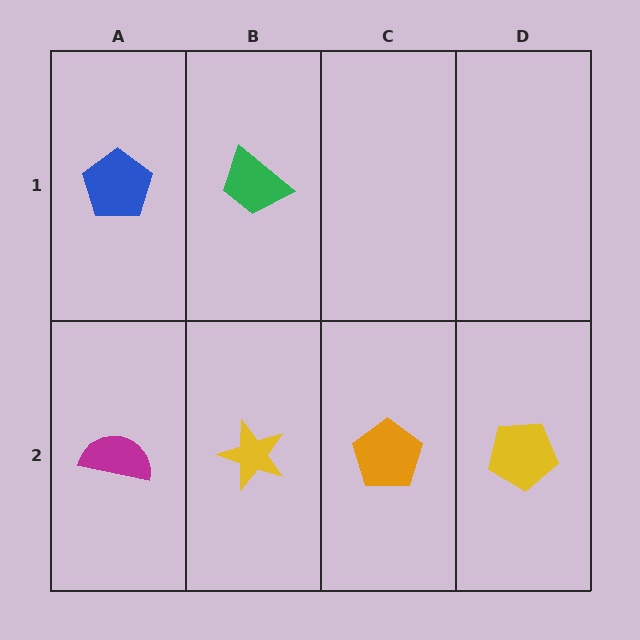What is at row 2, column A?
A magenta semicircle.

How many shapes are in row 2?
4 shapes.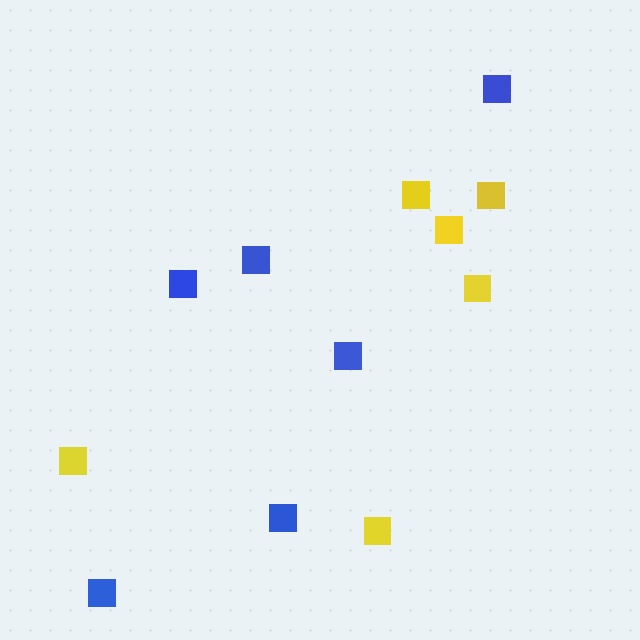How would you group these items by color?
There are 2 groups: one group of blue squares (6) and one group of yellow squares (6).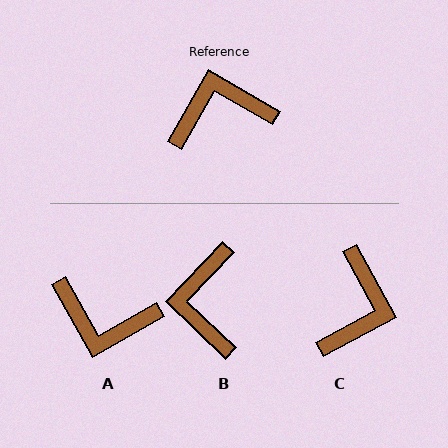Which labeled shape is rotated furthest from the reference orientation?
A, about 149 degrees away.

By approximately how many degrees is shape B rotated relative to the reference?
Approximately 76 degrees counter-clockwise.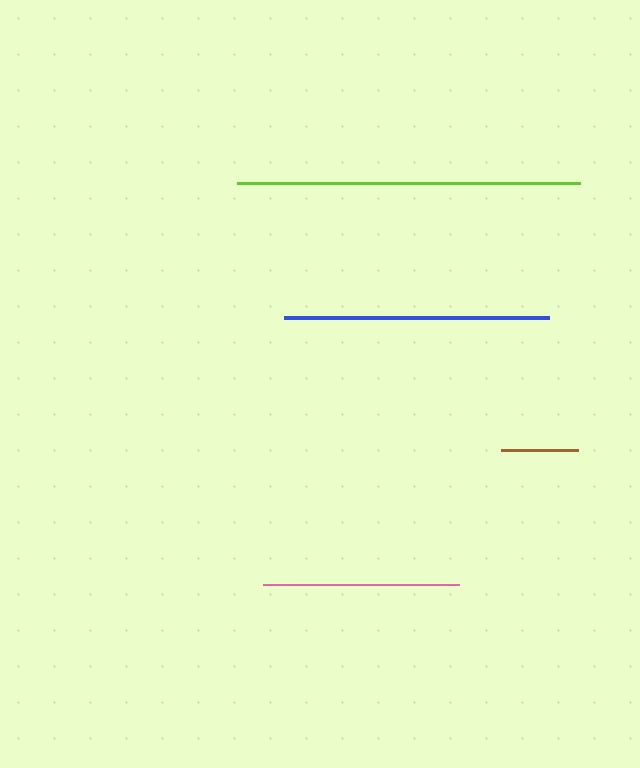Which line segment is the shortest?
The brown line is the shortest at approximately 76 pixels.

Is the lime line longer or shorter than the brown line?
The lime line is longer than the brown line.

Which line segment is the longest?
The lime line is the longest at approximately 344 pixels.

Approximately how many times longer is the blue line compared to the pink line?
The blue line is approximately 1.4 times the length of the pink line.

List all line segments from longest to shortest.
From longest to shortest: lime, blue, pink, brown.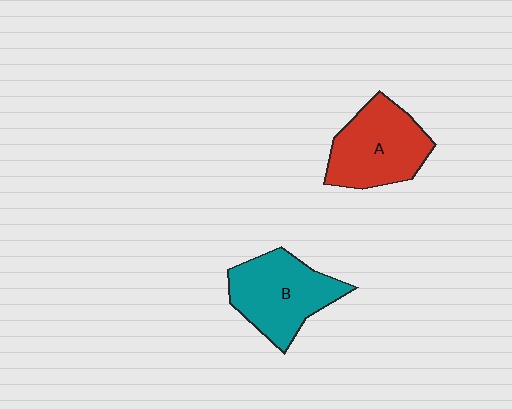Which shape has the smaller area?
Shape A (red).